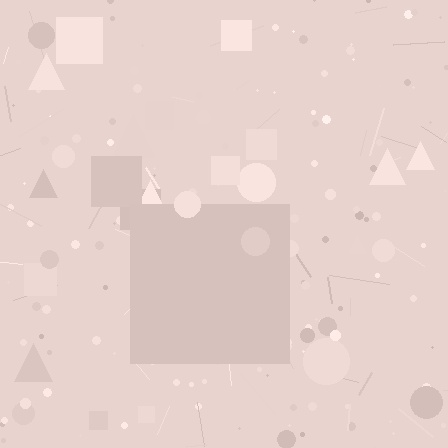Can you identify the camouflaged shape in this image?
The camouflaged shape is a square.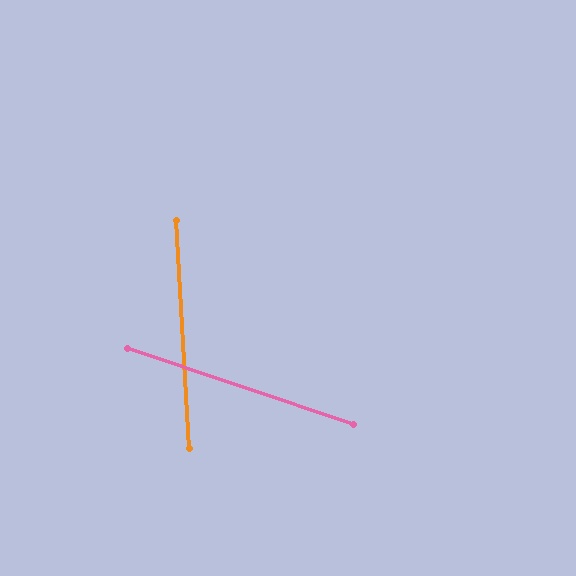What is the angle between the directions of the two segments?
Approximately 68 degrees.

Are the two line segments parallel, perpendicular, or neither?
Neither parallel nor perpendicular — they differ by about 68°.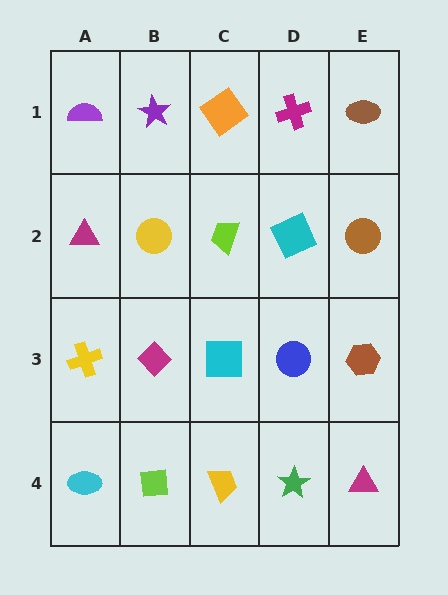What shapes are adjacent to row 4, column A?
A yellow cross (row 3, column A), a lime square (row 4, column B).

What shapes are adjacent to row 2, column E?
A brown ellipse (row 1, column E), a brown hexagon (row 3, column E), a cyan square (row 2, column D).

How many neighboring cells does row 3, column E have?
3.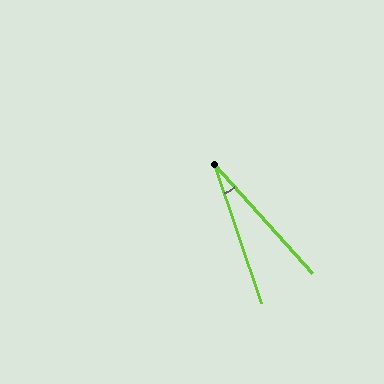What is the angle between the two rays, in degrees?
Approximately 23 degrees.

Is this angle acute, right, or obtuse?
It is acute.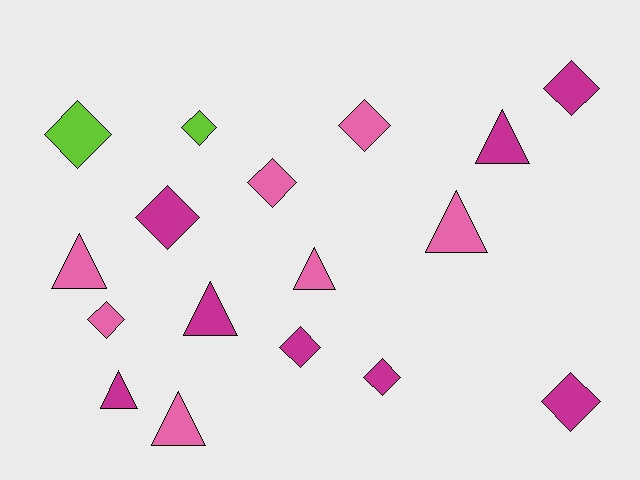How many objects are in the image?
There are 17 objects.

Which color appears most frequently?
Magenta, with 8 objects.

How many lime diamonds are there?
There are 2 lime diamonds.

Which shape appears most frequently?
Diamond, with 10 objects.